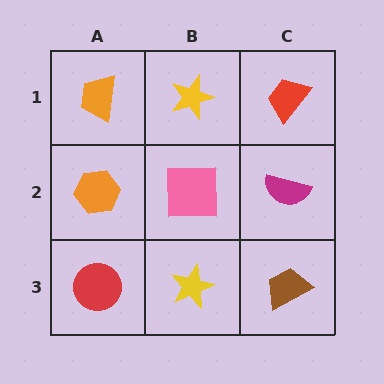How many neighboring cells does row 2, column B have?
4.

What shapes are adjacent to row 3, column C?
A magenta semicircle (row 2, column C), a yellow star (row 3, column B).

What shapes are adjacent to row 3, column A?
An orange hexagon (row 2, column A), a yellow star (row 3, column B).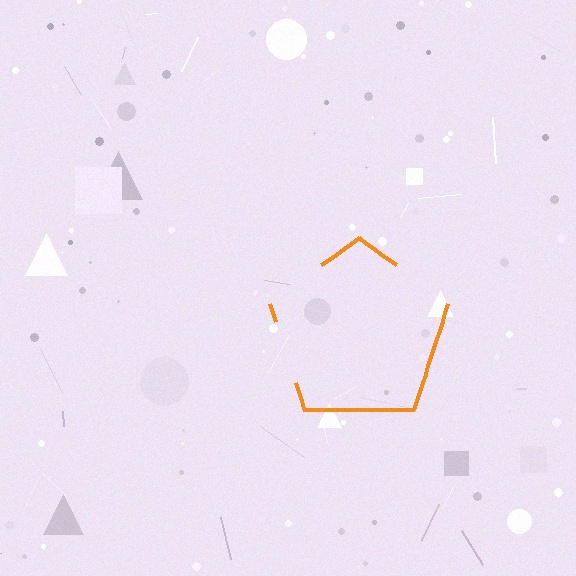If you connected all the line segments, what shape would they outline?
They would outline a pentagon.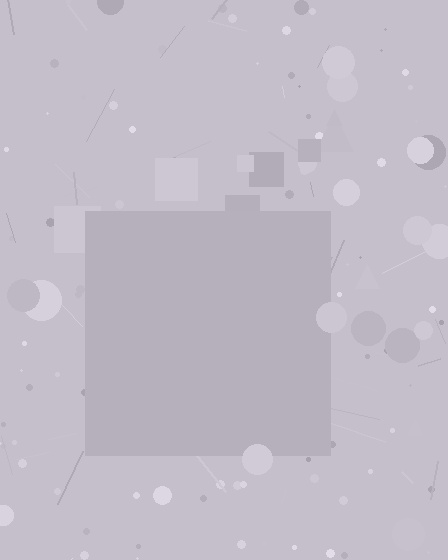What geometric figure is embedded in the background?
A square is embedded in the background.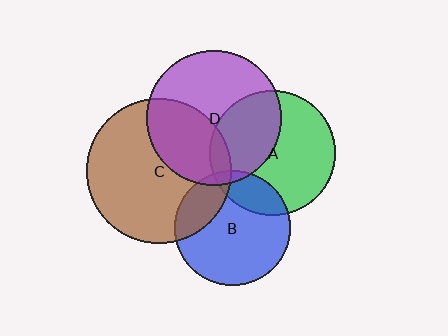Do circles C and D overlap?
Yes.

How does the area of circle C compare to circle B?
Approximately 1.6 times.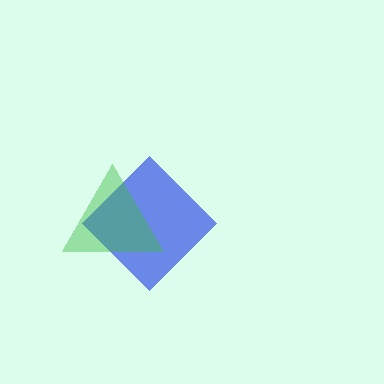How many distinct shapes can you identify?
There are 2 distinct shapes: a blue diamond, a green triangle.